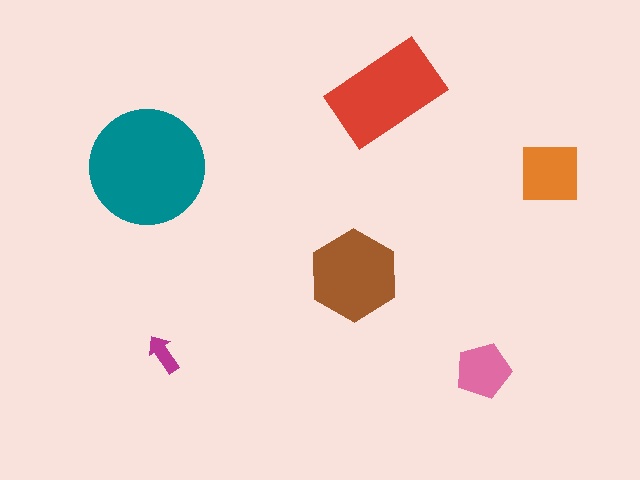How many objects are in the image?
There are 6 objects in the image.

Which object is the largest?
The teal circle.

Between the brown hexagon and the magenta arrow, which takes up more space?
The brown hexagon.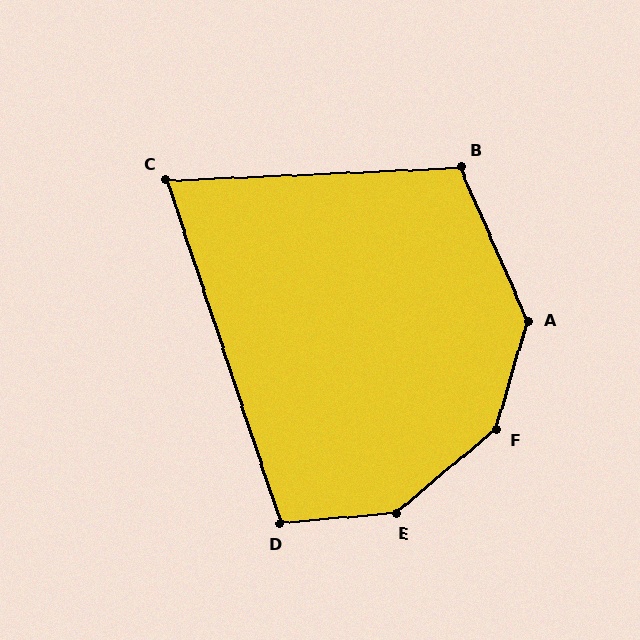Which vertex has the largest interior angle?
F, at approximately 146 degrees.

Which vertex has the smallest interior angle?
C, at approximately 74 degrees.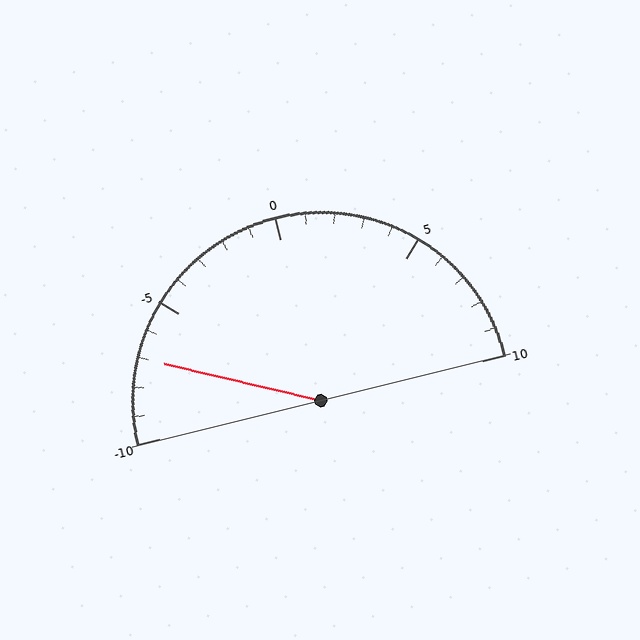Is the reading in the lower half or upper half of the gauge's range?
The reading is in the lower half of the range (-10 to 10).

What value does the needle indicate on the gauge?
The needle indicates approximately -7.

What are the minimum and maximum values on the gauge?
The gauge ranges from -10 to 10.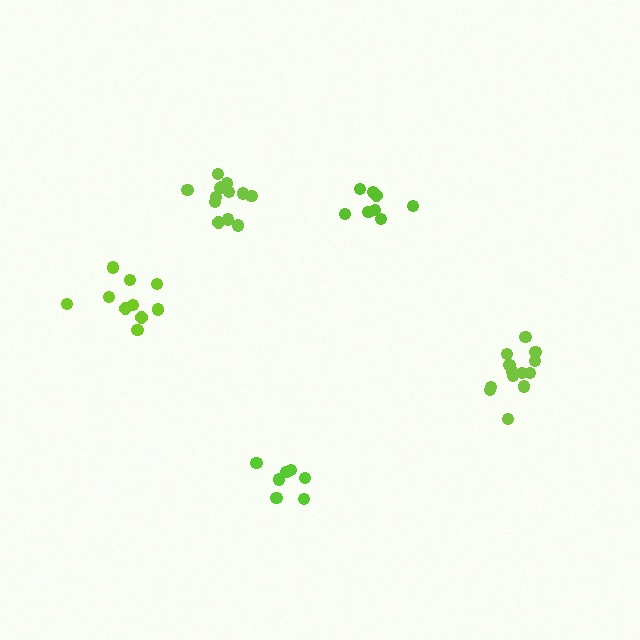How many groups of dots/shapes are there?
There are 5 groups.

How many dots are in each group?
Group 1: 8 dots, Group 2: 13 dots, Group 3: 10 dots, Group 4: 13 dots, Group 5: 7 dots (51 total).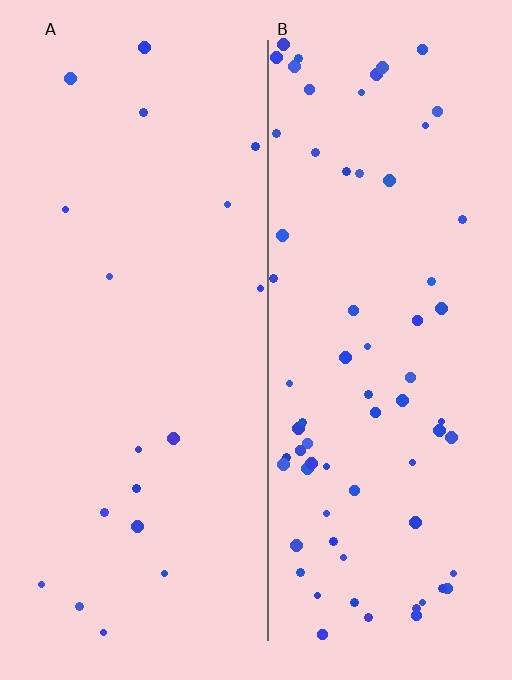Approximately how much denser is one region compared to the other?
Approximately 3.9× — region B over region A.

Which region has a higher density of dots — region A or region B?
B (the right).